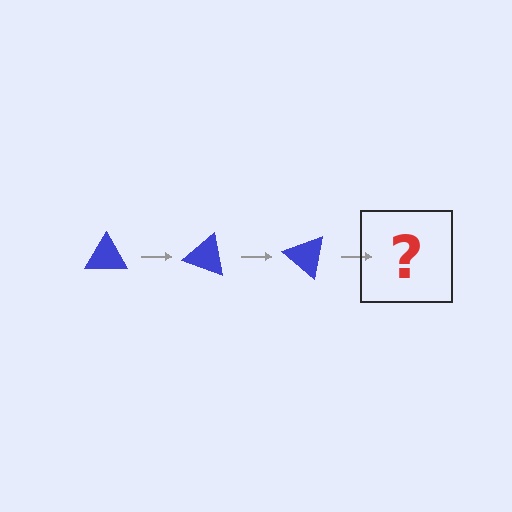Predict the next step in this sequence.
The next step is a blue triangle rotated 60 degrees.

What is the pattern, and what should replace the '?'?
The pattern is that the triangle rotates 20 degrees each step. The '?' should be a blue triangle rotated 60 degrees.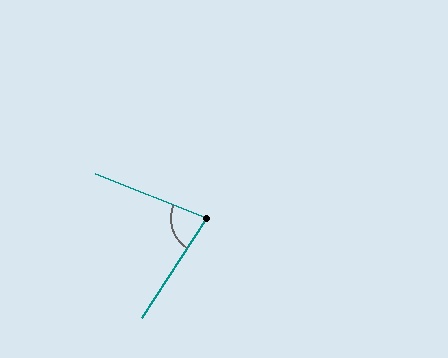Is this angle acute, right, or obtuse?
It is acute.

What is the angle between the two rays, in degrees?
Approximately 79 degrees.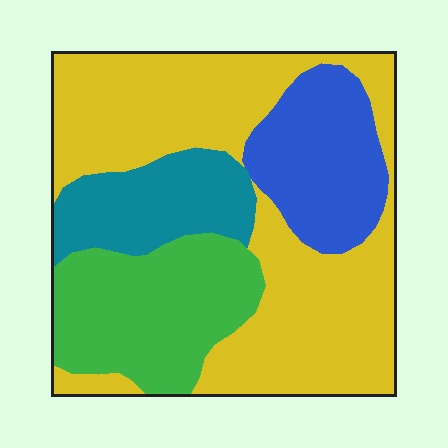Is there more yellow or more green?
Yellow.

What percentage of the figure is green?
Green takes up less than a quarter of the figure.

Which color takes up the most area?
Yellow, at roughly 50%.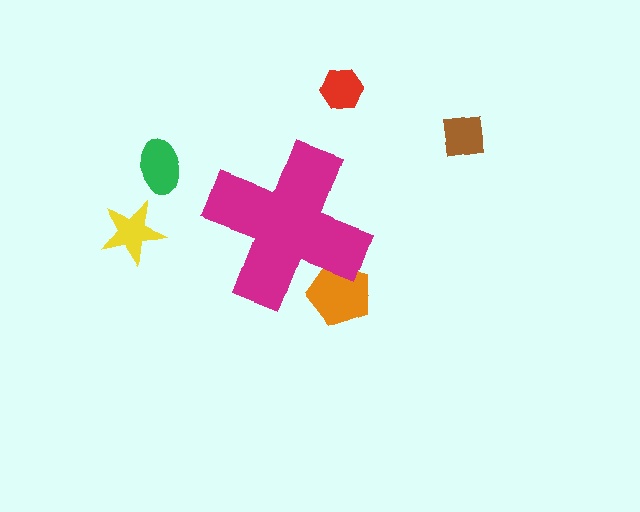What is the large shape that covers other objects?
A magenta cross.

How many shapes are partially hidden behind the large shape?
1 shape is partially hidden.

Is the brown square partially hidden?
No, the brown square is fully visible.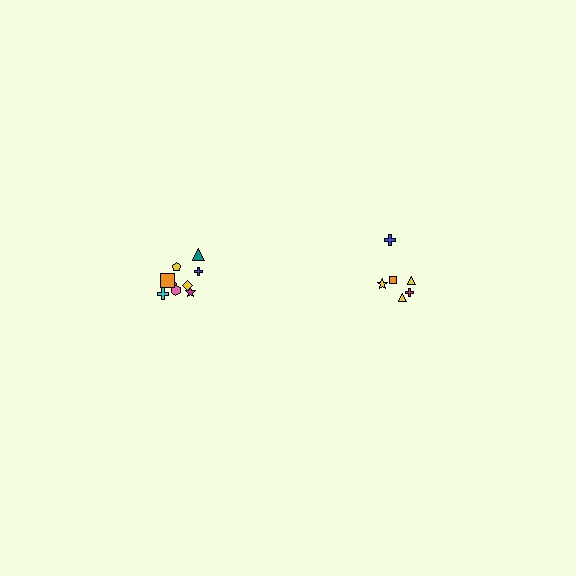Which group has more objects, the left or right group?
The left group.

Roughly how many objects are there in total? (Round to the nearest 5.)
Roughly 15 objects in total.